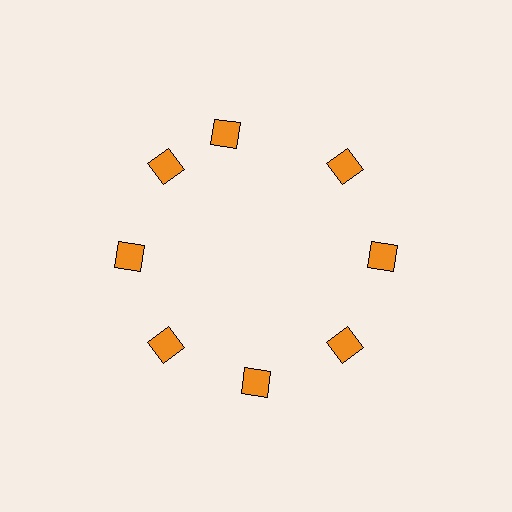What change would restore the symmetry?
The symmetry would be restored by rotating it back into even spacing with its neighbors so that all 8 diamonds sit at equal angles and equal distance from the center.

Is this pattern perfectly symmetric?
No. The 8 orange diamonds are arranged in a ring, but one element near the 12 o'clock position is rotated out of alignment along the ring, breaking the 8-fold rotational symmetry.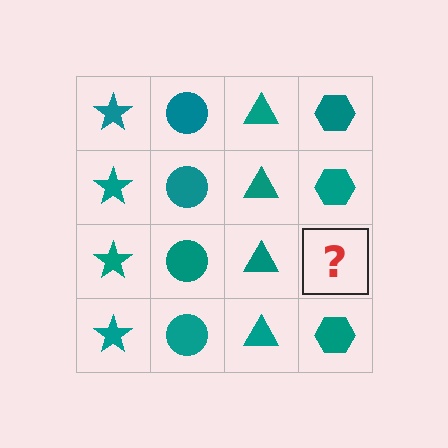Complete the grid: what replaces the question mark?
The question mark should be replaced with a teal hexagon.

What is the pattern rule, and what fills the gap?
The rule is that each column has a consistent shape. The gap should be filled with a teal hexagon.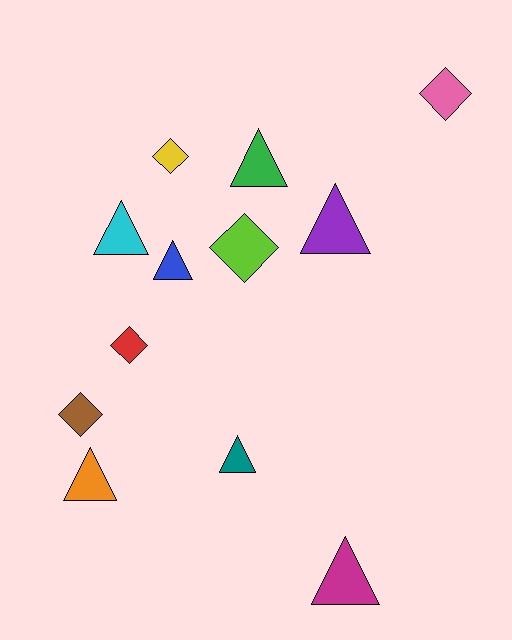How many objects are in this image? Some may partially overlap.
There are 12 objects.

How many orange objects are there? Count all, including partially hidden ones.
There is 1 orange object.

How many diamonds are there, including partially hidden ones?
There are 5 diamonds.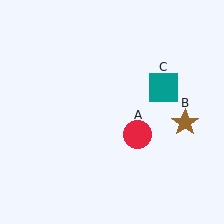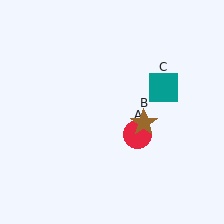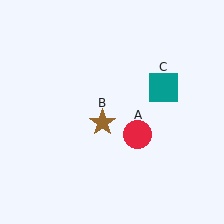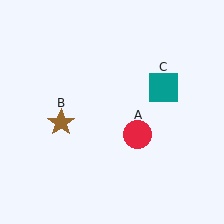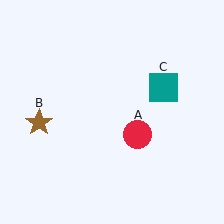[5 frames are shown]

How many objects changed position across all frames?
1 object changed position: brown star (object B).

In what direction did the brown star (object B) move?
The brown star (object B) moved left.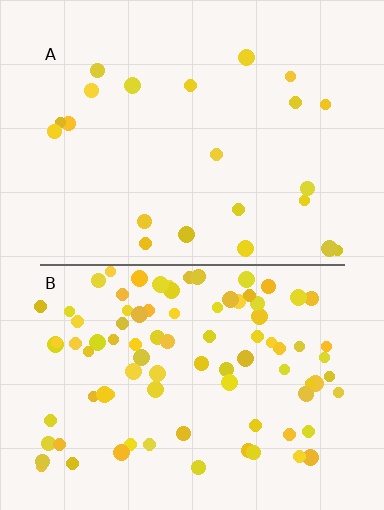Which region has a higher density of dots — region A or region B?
B (the bottom).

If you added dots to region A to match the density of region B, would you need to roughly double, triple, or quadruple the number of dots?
Approximately quadruple.